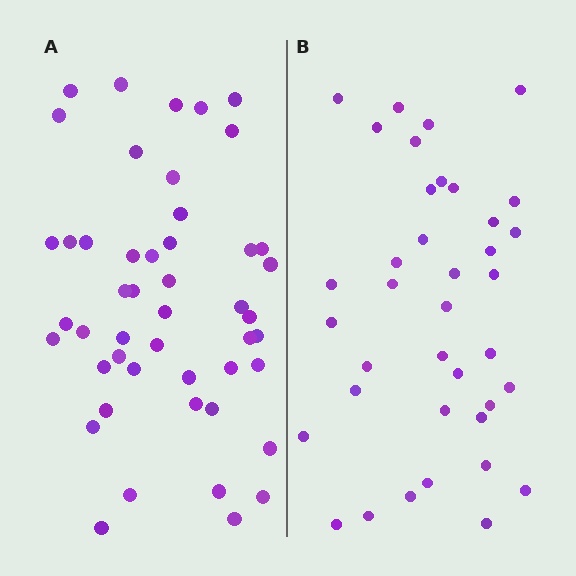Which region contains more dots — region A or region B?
Region A (the left region) has more dots.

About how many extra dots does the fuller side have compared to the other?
Region A has roughly 10 or so more dots than region B.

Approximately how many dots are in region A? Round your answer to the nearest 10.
About 50 dots. (The exact count is 48, which rounds to 50.)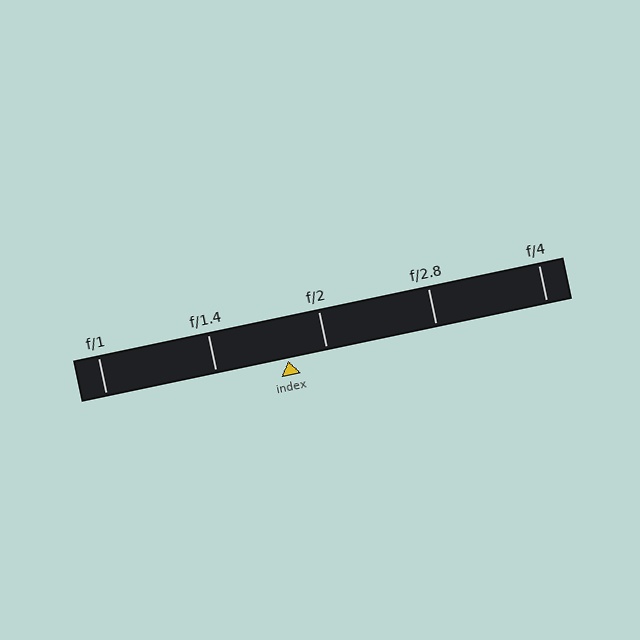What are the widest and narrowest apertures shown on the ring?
The widest aperture shown is f/1 and the narrowest is f/4.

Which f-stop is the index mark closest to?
The index mark is closest to f/2.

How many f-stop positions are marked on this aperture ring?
There are 5 f-stop positions marked.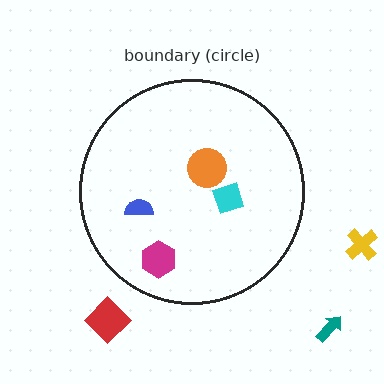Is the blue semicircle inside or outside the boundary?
Inside.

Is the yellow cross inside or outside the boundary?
Outside.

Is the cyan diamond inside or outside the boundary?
Inside.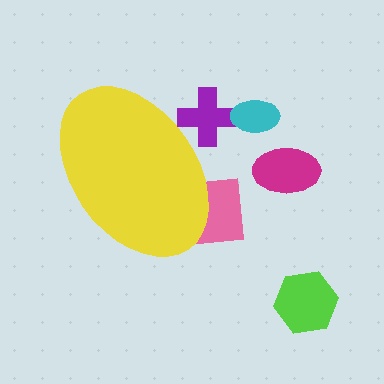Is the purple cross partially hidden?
Yes, the purple cross is partially hidden behind the yellow ellipse.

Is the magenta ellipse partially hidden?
No, the magenta ellipse is fully visible.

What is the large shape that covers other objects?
A yellow ellipse.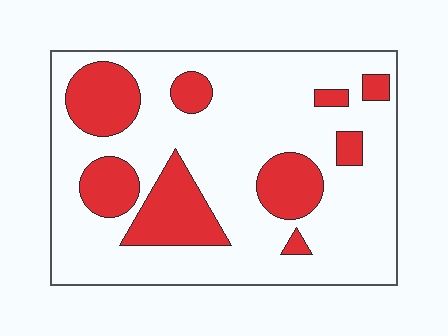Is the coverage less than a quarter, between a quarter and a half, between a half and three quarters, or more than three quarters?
Between a quarter and a half.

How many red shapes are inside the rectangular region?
9.